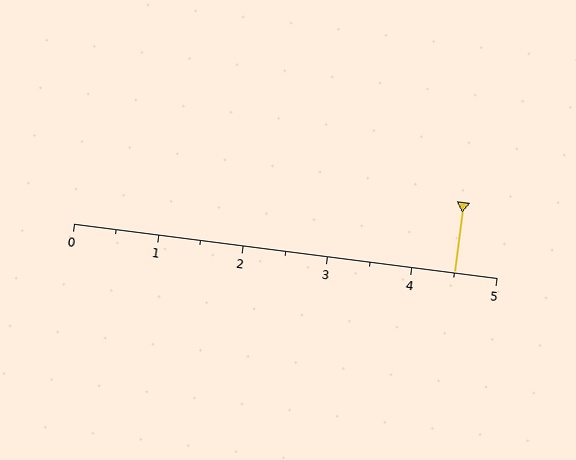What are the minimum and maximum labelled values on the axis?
The axis runs from 0 to 5.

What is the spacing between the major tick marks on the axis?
The major ticks are spaced 1 apart.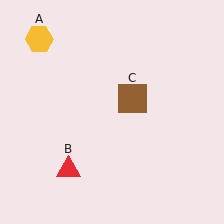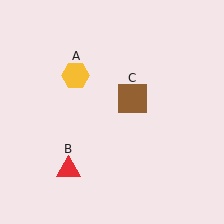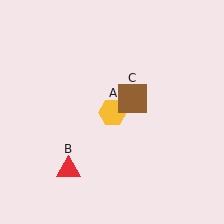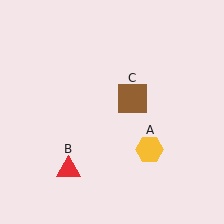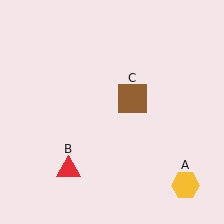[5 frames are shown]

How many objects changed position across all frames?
1 object changed position: yellow hexagon (object A).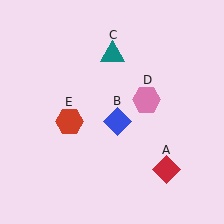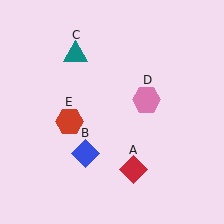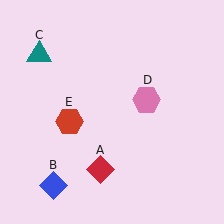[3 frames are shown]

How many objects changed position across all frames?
3 objects changed position: red diamond (object A), blue diamond (object B), teal triangle (object C).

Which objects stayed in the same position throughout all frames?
Pink hexagon (object D) and red hexagon (object E) remained stationary.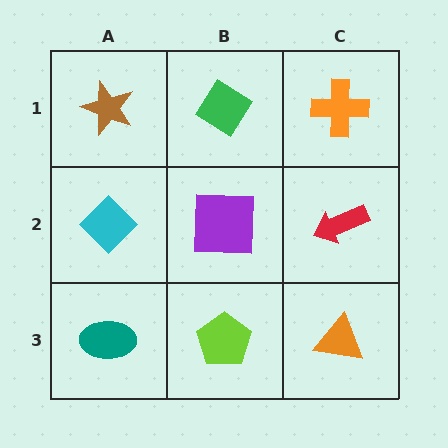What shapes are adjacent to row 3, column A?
A cyan diamond (row 2, column A), a lime pentagon (row 3, column B).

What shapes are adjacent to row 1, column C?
A red arrow (row 2, column C), a green diamond (row 1, column B).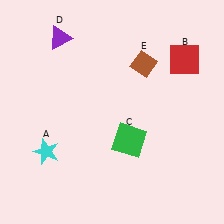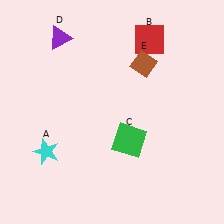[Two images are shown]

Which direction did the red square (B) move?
The red square (B) moved left.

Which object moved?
The red square (B) moved left.